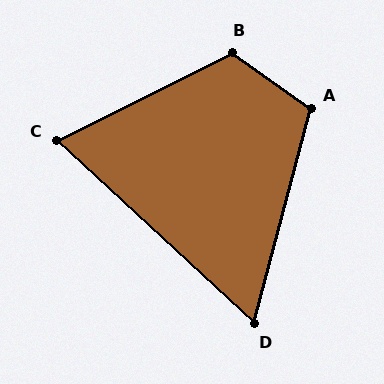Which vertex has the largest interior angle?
B, at approximately 118 degrees.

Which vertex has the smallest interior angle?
D, at approximately 62 degrees.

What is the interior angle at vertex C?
Approximately 69 degrees (acute).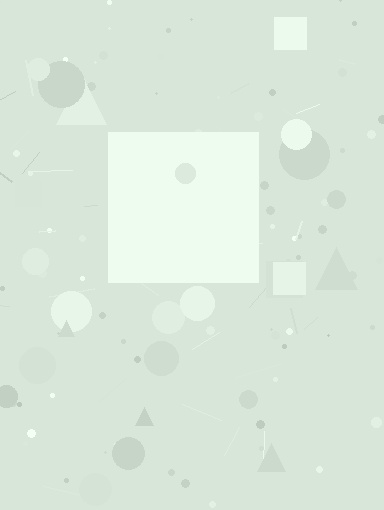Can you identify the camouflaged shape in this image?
The camouflaged shape is a square.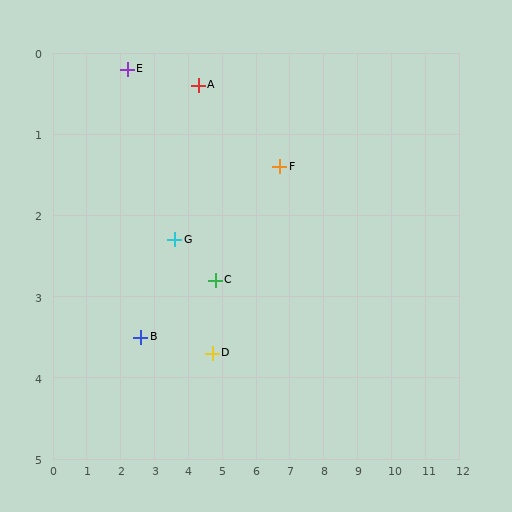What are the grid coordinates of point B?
Point B is at approximately (2.6, 3.5).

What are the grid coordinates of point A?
Point A is at approximately (4.3, 0.4).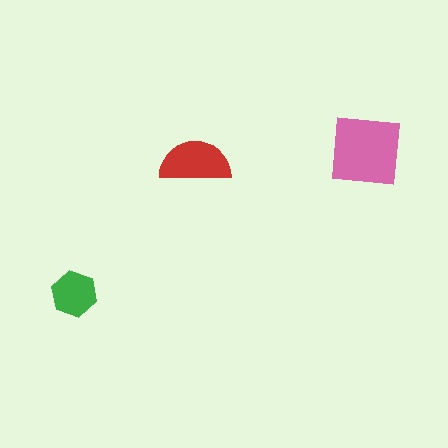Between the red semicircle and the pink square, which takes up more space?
The pink square.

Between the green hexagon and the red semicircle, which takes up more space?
The red semicircle.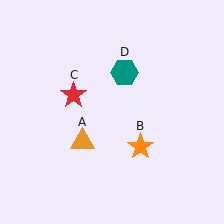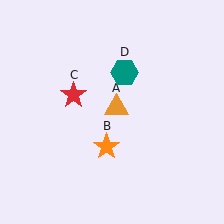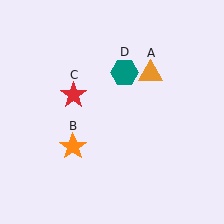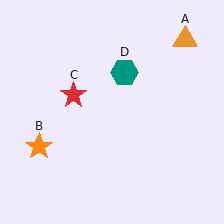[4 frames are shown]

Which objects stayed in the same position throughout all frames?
Red star (object C) and teal hexagon (object D) remained stationary.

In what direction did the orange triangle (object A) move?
The orange triangle (object A) moved up and to the right.